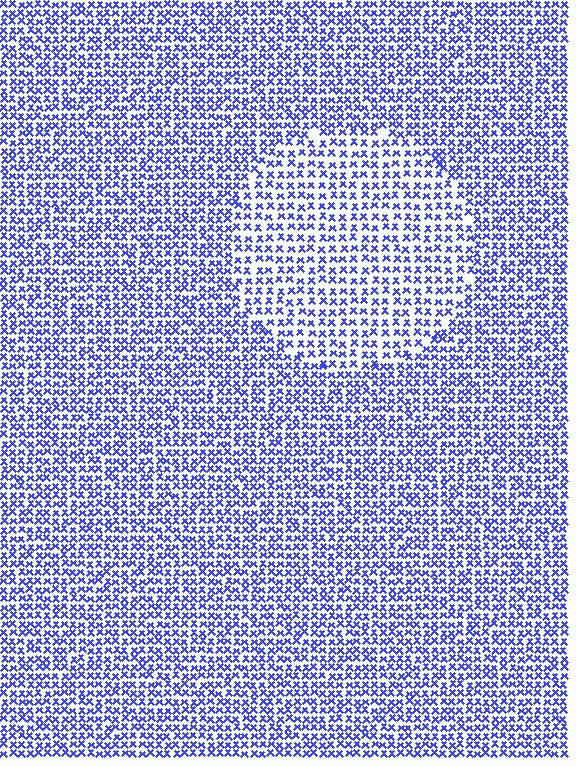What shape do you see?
I see a circle.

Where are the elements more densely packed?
The elements are more densely packed outside the circle boundary.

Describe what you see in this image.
The image contains small blue elements arranged at two different densities. A circle-shaped region is visible where the elements are less densely packed than the surrounding area.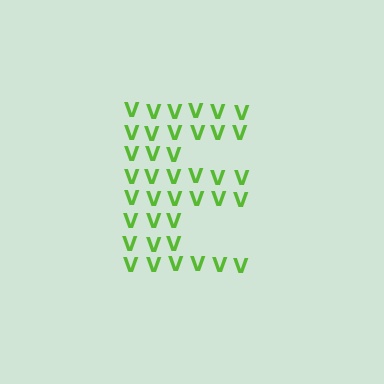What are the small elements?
The small elements are letter V's.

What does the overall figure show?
The overall figure shows the letter E.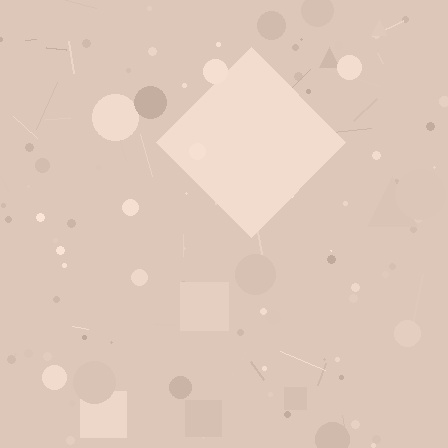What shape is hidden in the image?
A diamond is hidden in the image.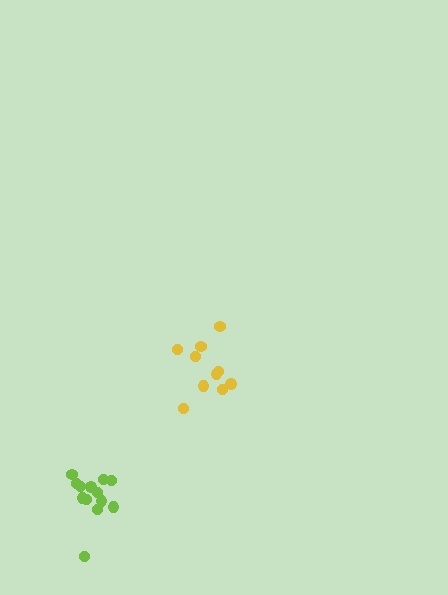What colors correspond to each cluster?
The clusters are colored: lime, yellow.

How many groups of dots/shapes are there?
There are 2 groups.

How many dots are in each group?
Group 1: 13 dots, Group 2: 10 dots (23 total).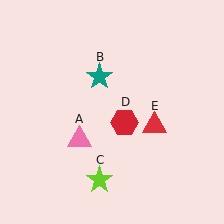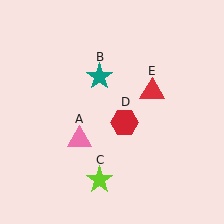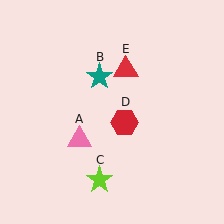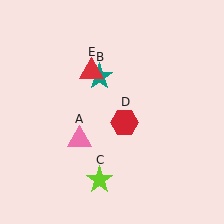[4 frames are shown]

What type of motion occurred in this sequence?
The red triangle (object E) rotated counterclockwise around the center of the scene.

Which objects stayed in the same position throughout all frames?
Pink triangle (object A) and teal star (object B) and lime star (object C) and red hexagon (object D) remained stationary.